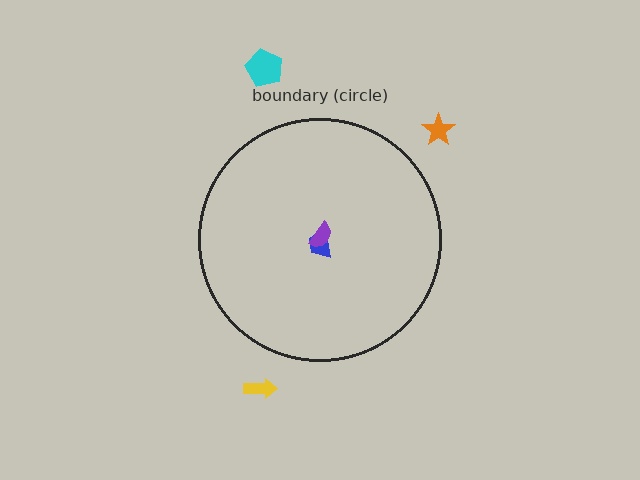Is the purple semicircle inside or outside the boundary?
Inside.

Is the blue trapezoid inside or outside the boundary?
Inside.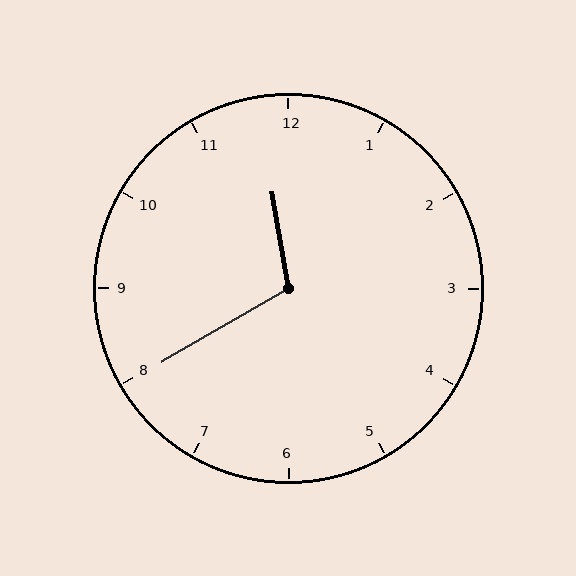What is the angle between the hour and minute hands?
Approximately 110 degrees.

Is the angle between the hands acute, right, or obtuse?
It is obtuse.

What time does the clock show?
11:40.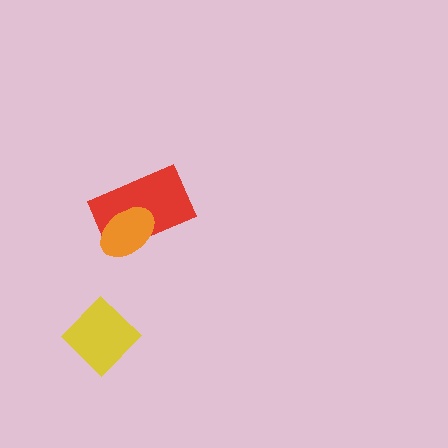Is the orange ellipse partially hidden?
No, no other shape covers it.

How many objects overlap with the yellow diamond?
0 objects overlap with the yellow diamond.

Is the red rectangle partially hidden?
Yes, it is partially covered by another shape.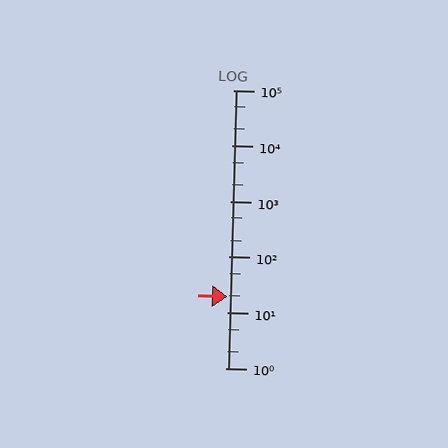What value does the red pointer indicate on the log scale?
The pointer indicates approximately 19.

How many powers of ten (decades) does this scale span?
The scale spans 5 decades, from 1 to 100000.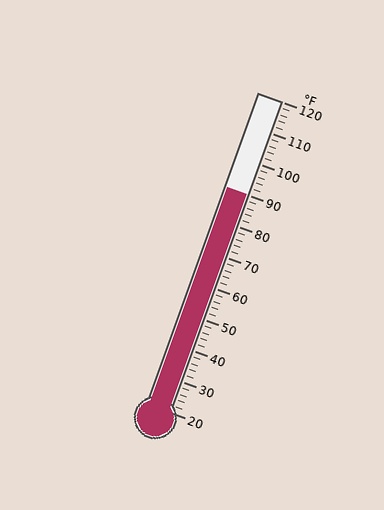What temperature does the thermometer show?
The thermometer shows approximately 90°F.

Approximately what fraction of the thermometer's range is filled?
The thermometer is filled to approximately 70% of its range.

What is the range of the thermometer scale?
The thermometer scale ranges from 20°F to 120°F.